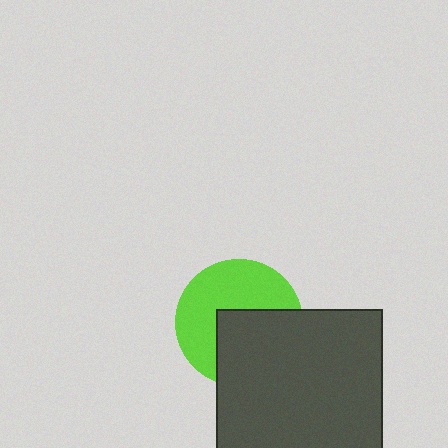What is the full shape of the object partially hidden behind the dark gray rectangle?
The partially hidden object is a lime circle.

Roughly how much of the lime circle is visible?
About half of it is visible (roughly 55%).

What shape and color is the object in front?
The object in front is a dark gray rectangle.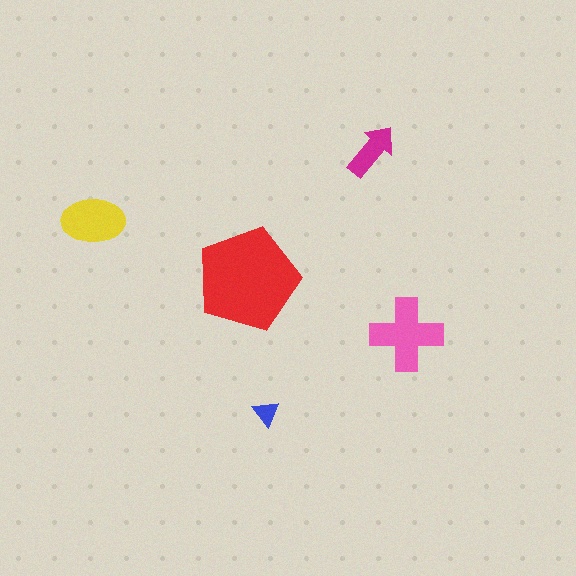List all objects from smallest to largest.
The blue triangle, the magenta arrow, the yellow ellipse, the pink cross, the red pentagon.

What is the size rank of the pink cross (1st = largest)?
2nd.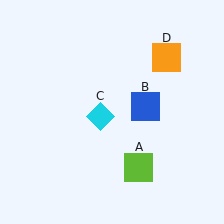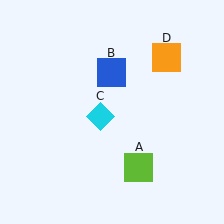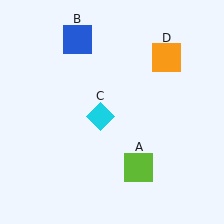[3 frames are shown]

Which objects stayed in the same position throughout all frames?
Lime square (object A) and cyan diamond (object C) and orange square (object D) remained stationary.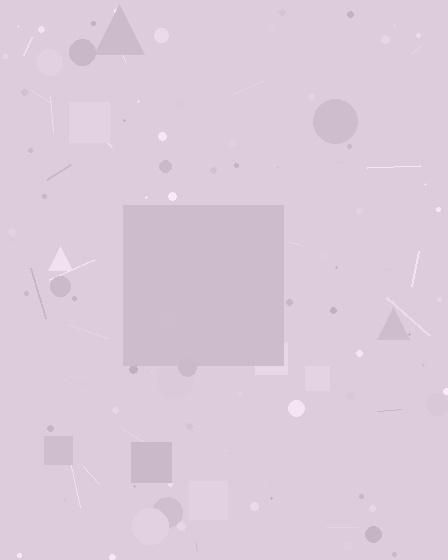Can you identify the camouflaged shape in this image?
The camouflaged shape is a square.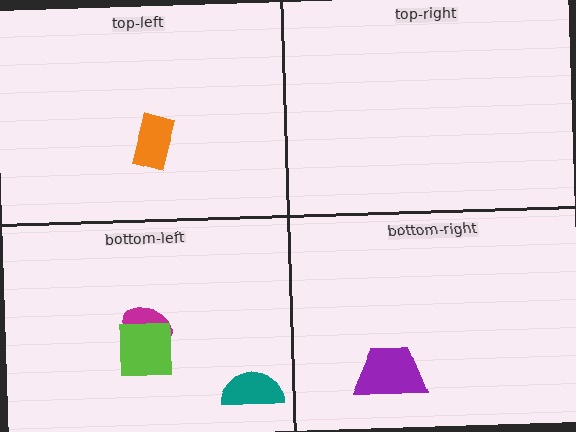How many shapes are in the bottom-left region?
3.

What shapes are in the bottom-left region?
The magenta ellipse, the lime square, the teal semicircle.